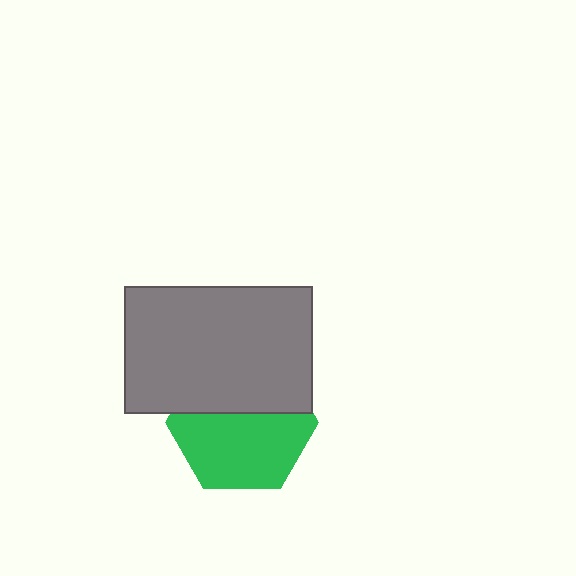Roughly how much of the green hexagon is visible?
About half of it is visible (roughly 59%).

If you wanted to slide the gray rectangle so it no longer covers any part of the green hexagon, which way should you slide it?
Slide it up — that is the most direct way to separate the two shapes.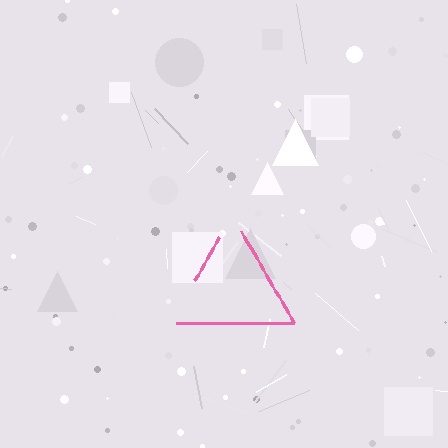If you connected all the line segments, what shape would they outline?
They would outline a triangle.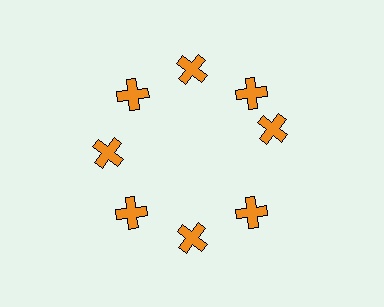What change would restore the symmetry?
The symmetry would be restored by rotating it back into even spacing with its neighbors so that all 8 crosses sit at equal angles and equal distance from the center.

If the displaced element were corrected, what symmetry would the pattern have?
It would have 8-fold rotational symmetry — the pattern would map onto itself every 45 degrees.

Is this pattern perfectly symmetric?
No. The 8 orange crosses are arranged in a ring, but one element near the 3 o'clock position is rotated out of alignment along the ring, breaking the 8-fold rotational symmetry.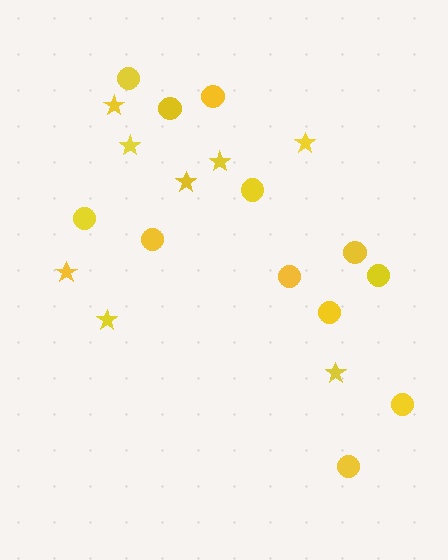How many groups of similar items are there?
There are 2 groups: one group of circles (12) and one group of stars (8).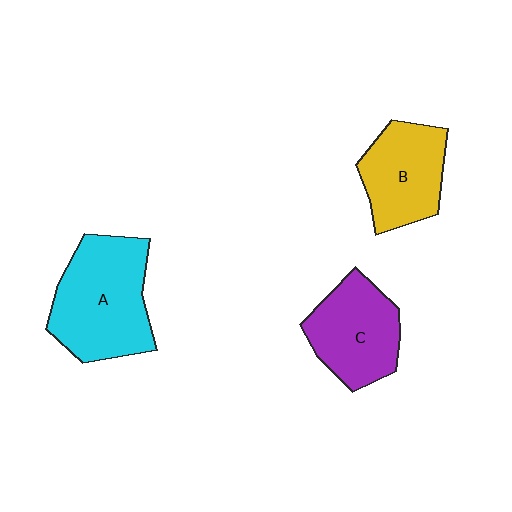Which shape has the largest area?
Shape A (cyan).